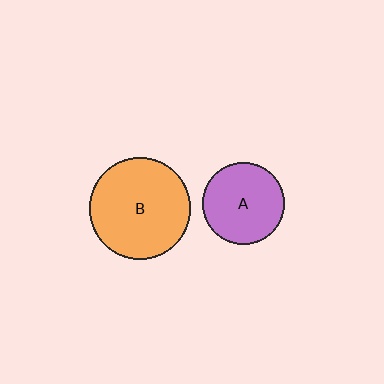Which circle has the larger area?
Circle B (orange).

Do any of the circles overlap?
No, none of the circles overlap.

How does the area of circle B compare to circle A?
Approximately 1.6 times.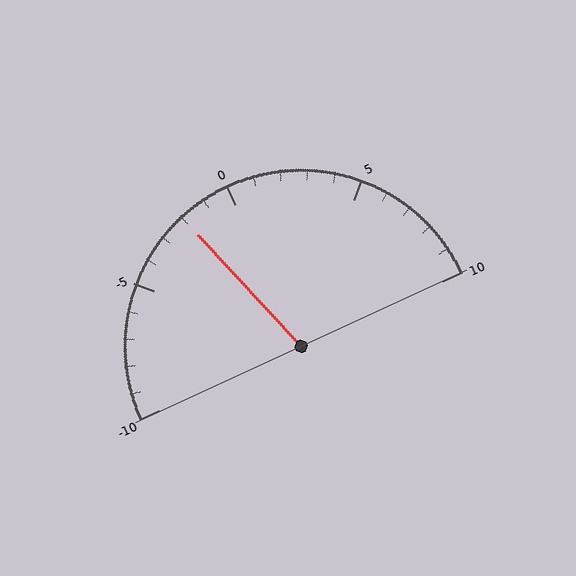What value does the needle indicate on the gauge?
The needle indicates approximately -2.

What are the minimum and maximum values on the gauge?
The gauge ranges from -10 to 10.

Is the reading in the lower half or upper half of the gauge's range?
The reading is in the lower half of the range (-10 to 10).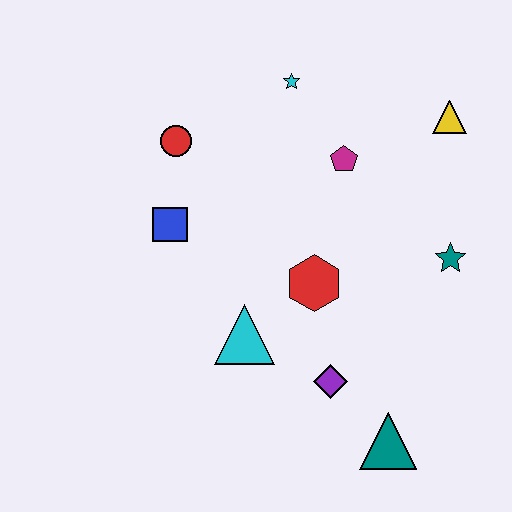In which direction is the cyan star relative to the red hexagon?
The cyan star is above the red hexagon.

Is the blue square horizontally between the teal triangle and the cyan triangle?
No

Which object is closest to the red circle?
The blue square is closest to the red circle.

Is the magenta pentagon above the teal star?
Yes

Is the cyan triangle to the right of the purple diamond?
No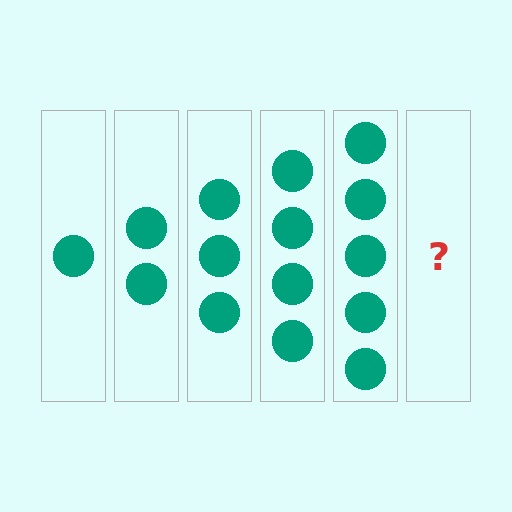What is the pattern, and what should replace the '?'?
The pattern is that each step adds one more circle. The '?' should be 6 circles.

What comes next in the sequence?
The next element should be 6 circles.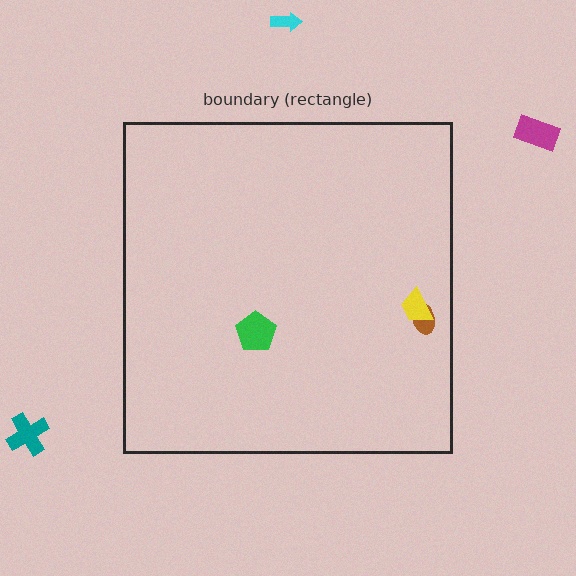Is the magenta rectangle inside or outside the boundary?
Outside.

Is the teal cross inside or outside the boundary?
Outside.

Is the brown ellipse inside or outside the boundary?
Inside.